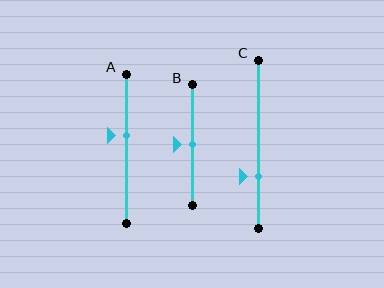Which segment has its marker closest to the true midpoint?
Segment B has its marker closest to the true midpoint.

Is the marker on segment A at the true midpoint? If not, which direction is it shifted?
No, the marker on segment A is shifted upward by about 9% of the segment length.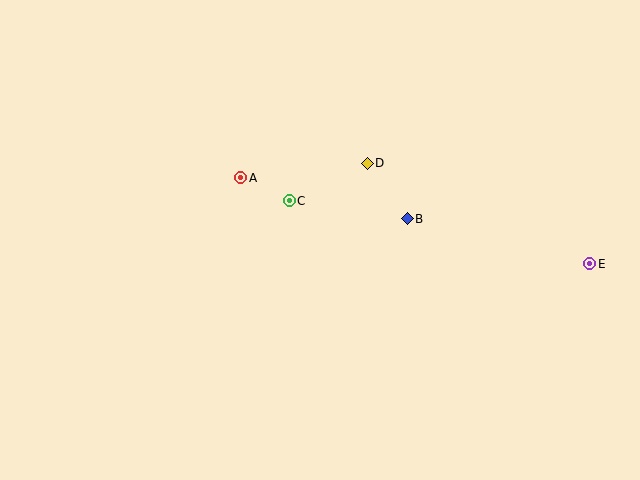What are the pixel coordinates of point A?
Point A is at (241, 178).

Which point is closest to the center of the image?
Point C at (289, 201) is closest to the center.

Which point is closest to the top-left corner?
Point A is closest to the top-left corner.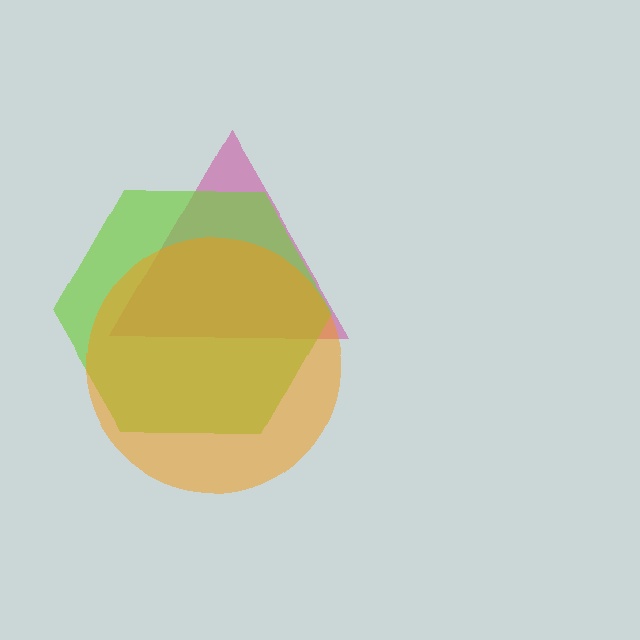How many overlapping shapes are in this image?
There are 3 overlapping shapes in the image.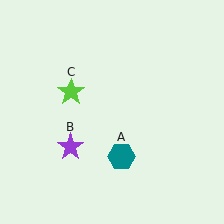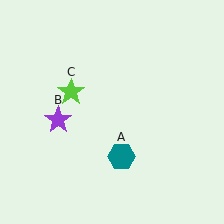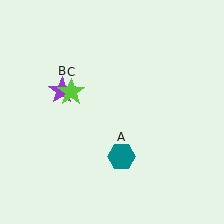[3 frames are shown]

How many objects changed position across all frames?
1 object changed position: purple star (object B).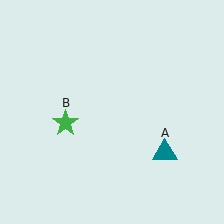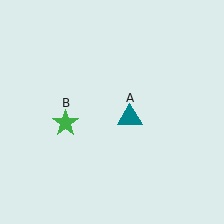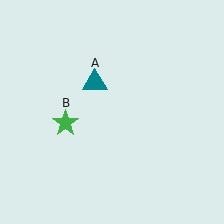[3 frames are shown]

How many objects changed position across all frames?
1 object changed position: teal triangle (object A).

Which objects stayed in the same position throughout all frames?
Green star (object B) remained stationary.